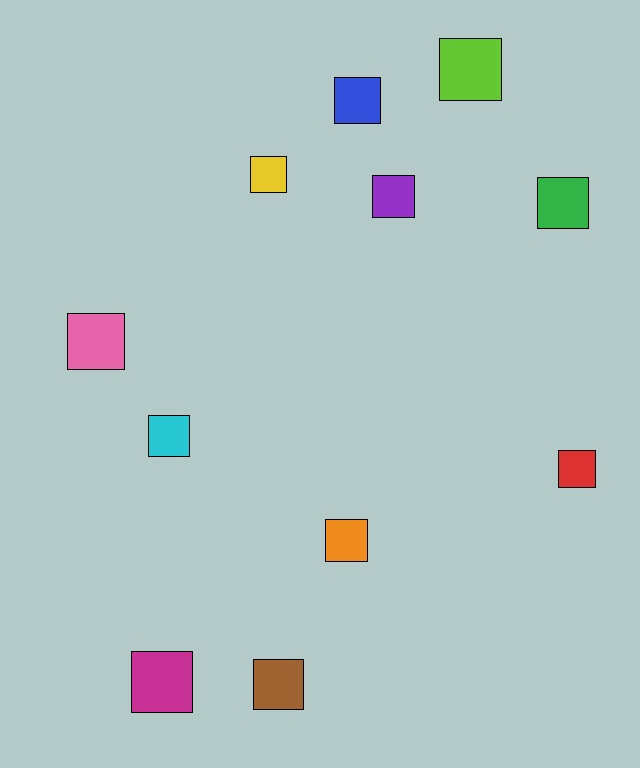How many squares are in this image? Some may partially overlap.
There are 11 squares.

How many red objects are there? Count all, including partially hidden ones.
There is 1 red object.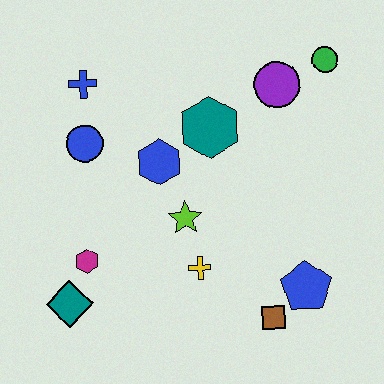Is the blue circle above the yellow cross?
Yes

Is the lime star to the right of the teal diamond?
Yes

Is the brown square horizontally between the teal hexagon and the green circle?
Yes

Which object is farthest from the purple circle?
The teal diamond is farthest from the purple circle.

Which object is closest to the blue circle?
The blue cross is closest to the blue circle.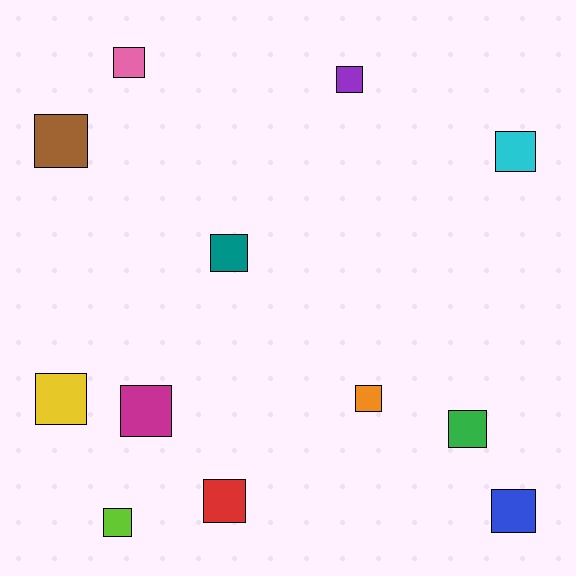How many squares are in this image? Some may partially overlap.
There are 12 squares.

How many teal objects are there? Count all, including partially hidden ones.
There is 1 teal object.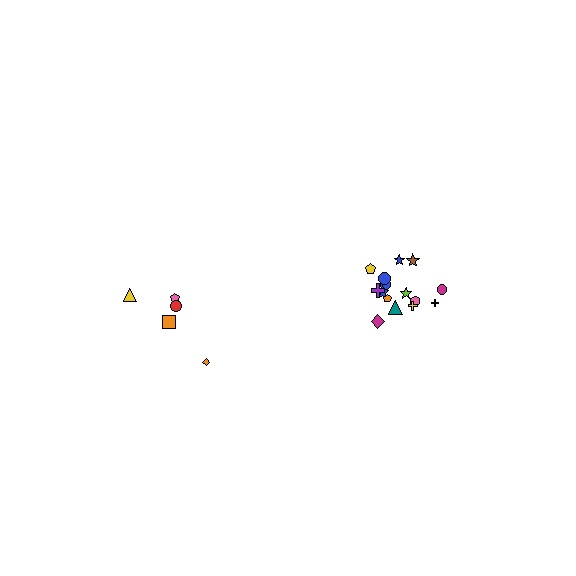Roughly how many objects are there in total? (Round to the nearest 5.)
Roughly 20 objects in total.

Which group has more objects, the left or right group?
The right group.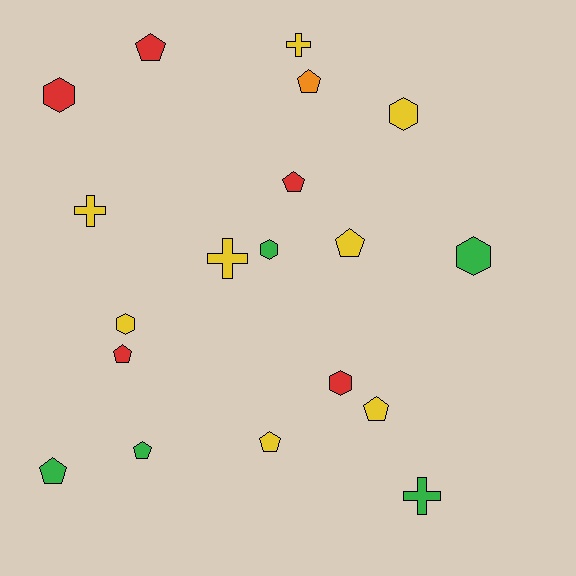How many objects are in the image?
There are 19 objects.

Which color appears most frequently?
Yellow, with 8 objects.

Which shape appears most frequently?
Pentagon, with 9 objects.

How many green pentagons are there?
There are 2 green pentagons.